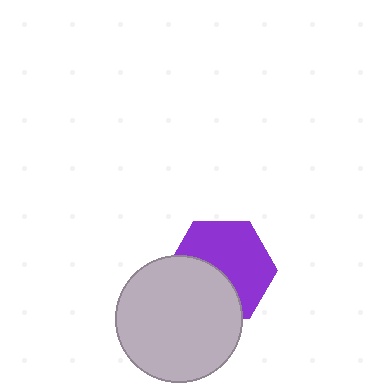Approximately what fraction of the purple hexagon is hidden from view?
Roughly 41% of the purple hexagon is hidden behind the light gray circle.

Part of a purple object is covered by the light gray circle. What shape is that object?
It is a hexagon.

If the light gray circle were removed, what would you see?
You would see the complete purple hexagon.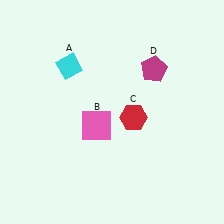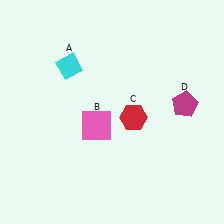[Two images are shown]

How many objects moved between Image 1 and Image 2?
1 object moved between the two images.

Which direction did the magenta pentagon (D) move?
The magenta pentagon (D) moved down.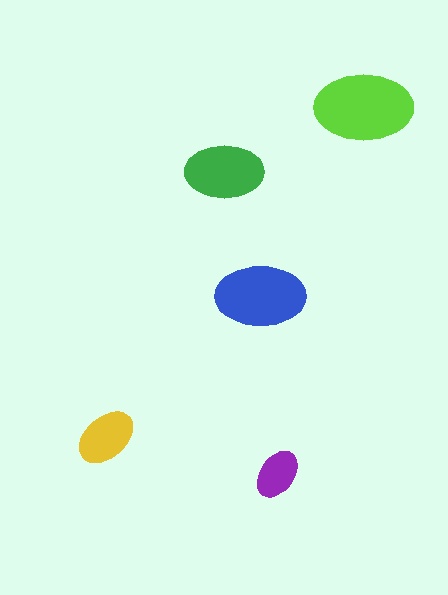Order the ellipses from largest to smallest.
the lime one, the blue one, the green one, the yellow one, the purple one.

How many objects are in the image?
There are 5 objects in the image.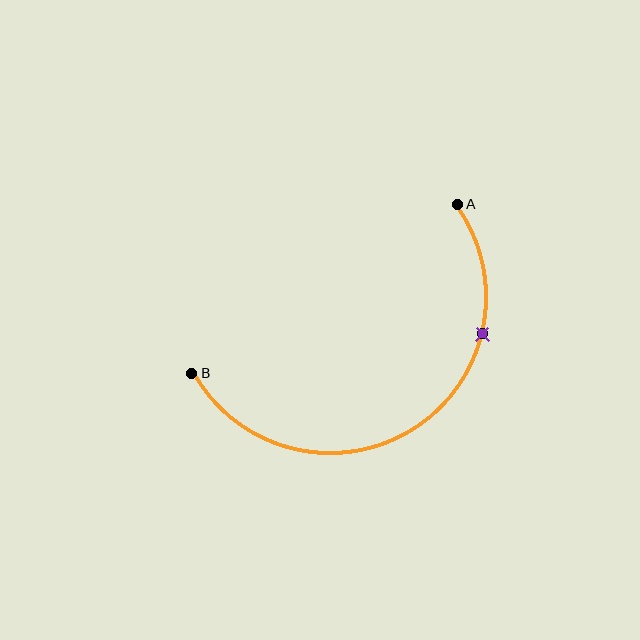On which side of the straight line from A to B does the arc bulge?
The arc bulges below the straight line connecting A and B.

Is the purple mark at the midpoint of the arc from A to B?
No. The purple mark lies on the arc but is closer to endpoint A. The arc midpoint would be at the point on the curve equidistant along the arc from both A and B.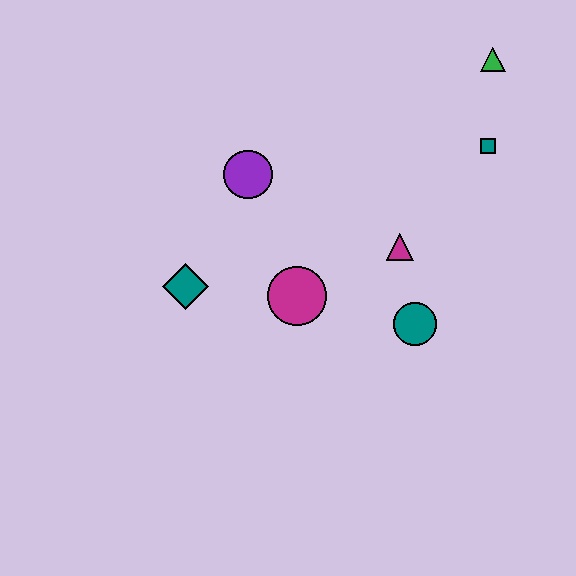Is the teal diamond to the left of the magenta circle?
Yes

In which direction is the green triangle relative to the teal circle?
The green triangle is above the teal circle.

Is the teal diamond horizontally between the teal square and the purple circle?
No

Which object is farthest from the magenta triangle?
The teal diamond is farthest from the magenta triangle.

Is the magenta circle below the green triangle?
Yes